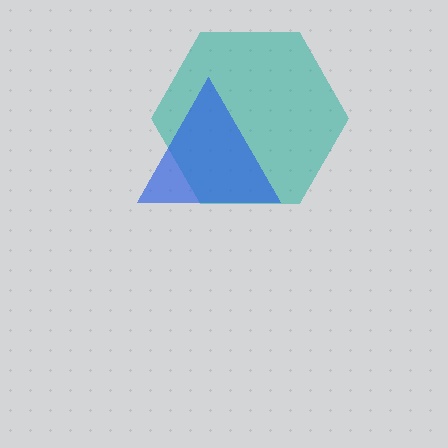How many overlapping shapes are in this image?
There are 2 overlapping shapes in the image.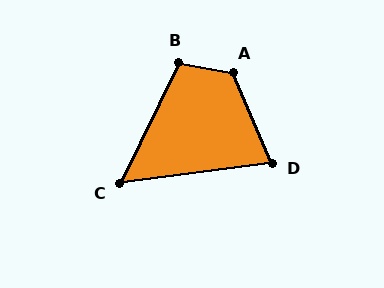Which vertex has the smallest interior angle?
C, at approximately 57 degrees.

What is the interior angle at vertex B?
Approximately 106 degrees (obtuse).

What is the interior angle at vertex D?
Approximately 74 degrees (acute).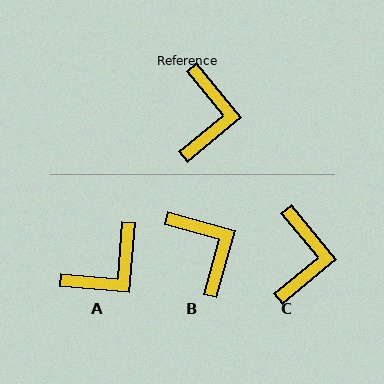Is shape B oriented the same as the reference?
No, it is off by about 35 degrees.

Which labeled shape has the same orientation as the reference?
C.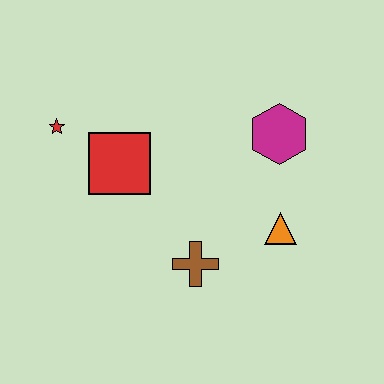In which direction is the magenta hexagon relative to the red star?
The magenta hexagon is to the right of the red star.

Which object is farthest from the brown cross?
The red star is farthest from the brown cross.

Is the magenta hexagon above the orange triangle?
Yes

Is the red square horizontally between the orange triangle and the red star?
Yes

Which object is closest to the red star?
The red square is closest to the red star.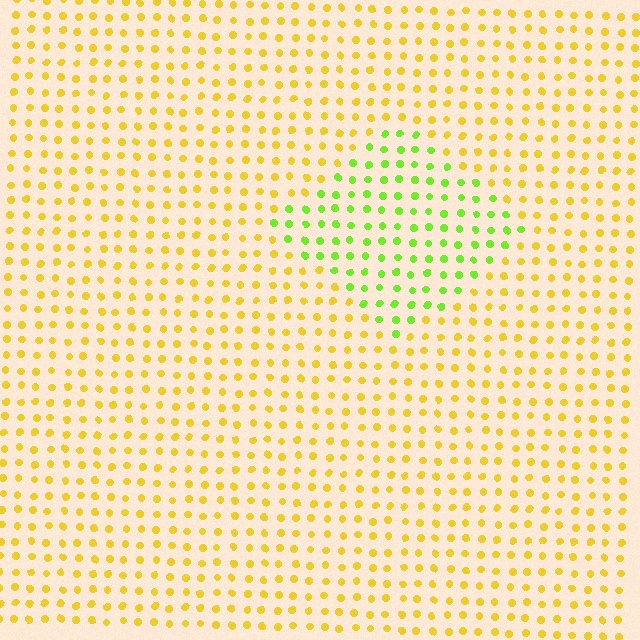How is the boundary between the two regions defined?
The boundary is defined purely by a slight shift in hue (about 49 degrees). Spacing, size, and orientation are identical on both sides.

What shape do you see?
I see a diamond.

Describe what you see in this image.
The image is filled with small yellow elements in a uniform arrangement. A diamond-shaped region is visible where the elements are tinted to a slightly different hue, forming a subtle color boundary.